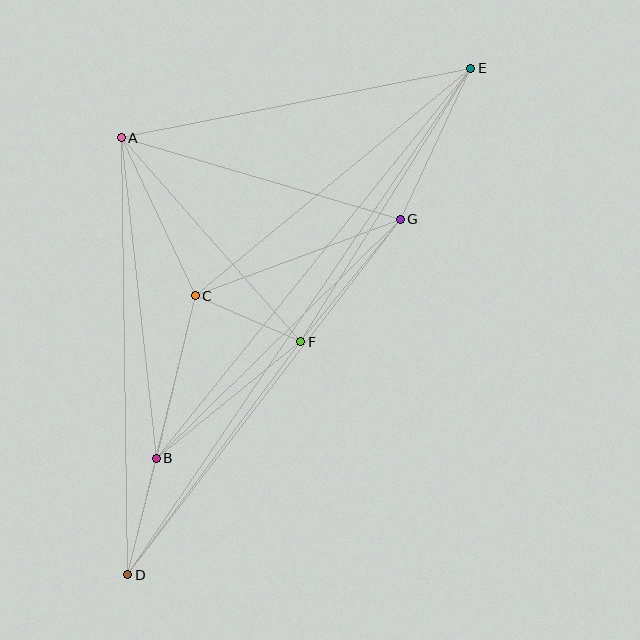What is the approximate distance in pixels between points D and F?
The distance between D and F is approximately 290 pixels.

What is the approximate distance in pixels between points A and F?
The distance between A and F is approximately 272 pixels.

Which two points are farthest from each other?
Points D and E are farthest from each other.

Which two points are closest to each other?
Points C and F are closest to each other.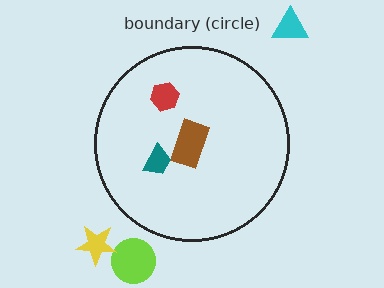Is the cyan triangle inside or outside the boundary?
Outside.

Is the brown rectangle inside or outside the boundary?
Inside.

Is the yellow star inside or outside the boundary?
Outside.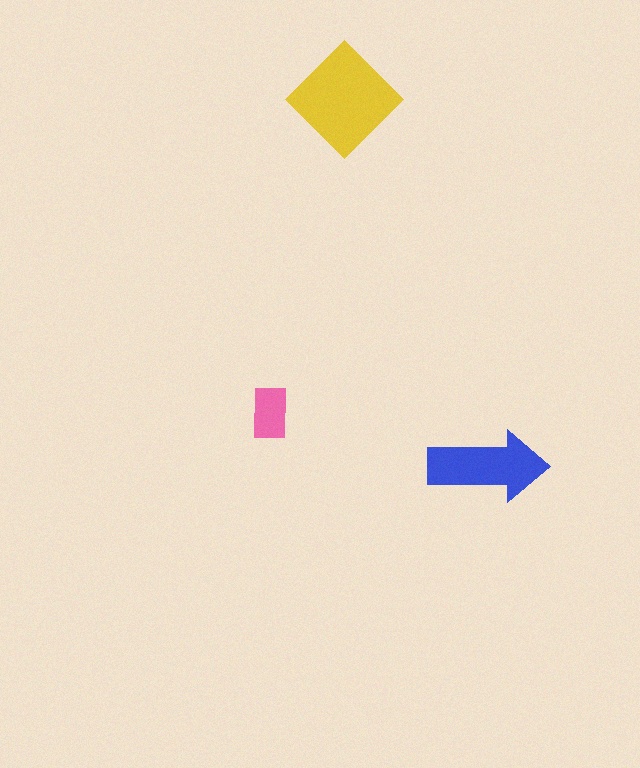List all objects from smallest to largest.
The pink rectangle, the blue arrow, the yellow diamond.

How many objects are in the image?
There are 3 objects in the image.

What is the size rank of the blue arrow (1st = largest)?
2nd.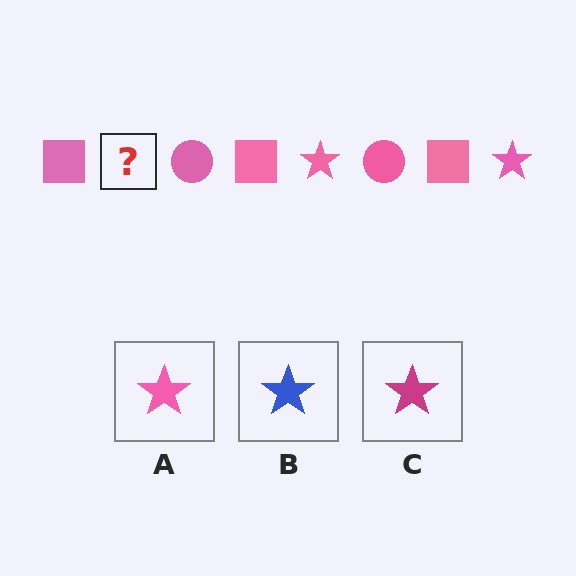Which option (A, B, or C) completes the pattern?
A.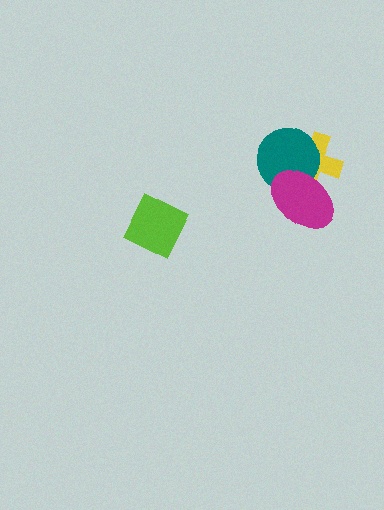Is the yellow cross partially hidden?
Yes, it is partially covered by another shape.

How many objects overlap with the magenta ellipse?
2 objects overlap with the magenta ellipse.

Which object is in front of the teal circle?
The magenta ellipse is in front of the teal circle.